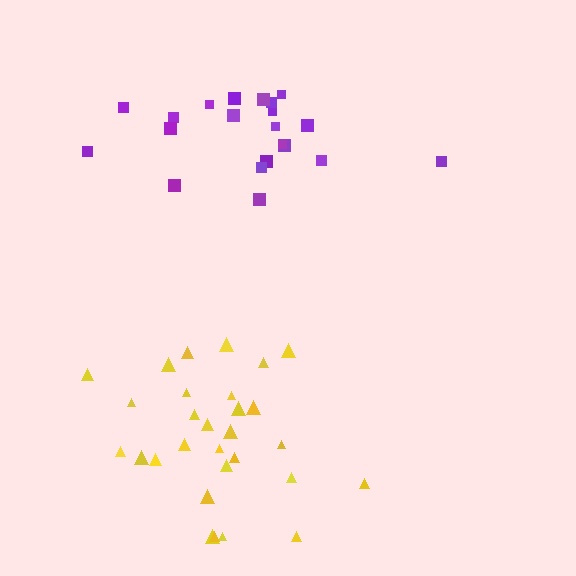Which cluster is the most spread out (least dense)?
Purple.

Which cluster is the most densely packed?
Yellow.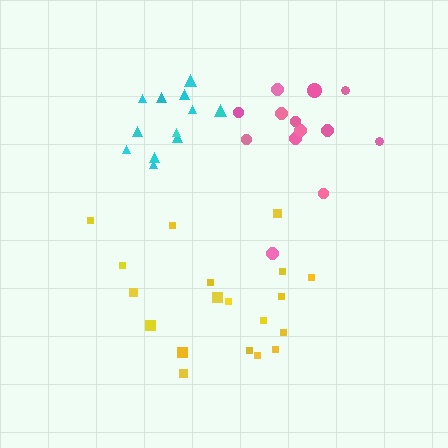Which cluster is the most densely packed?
Cyan.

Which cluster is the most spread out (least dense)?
Yellow.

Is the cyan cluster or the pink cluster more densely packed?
Cyan.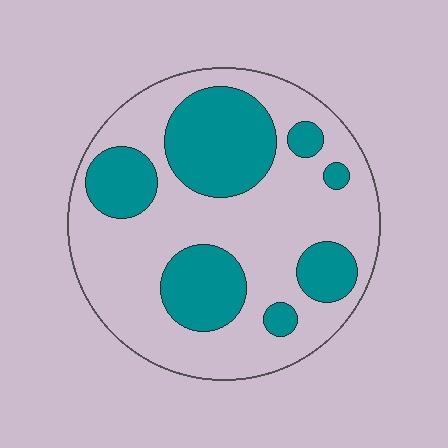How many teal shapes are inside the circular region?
7.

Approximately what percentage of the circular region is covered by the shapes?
Approximately 35%.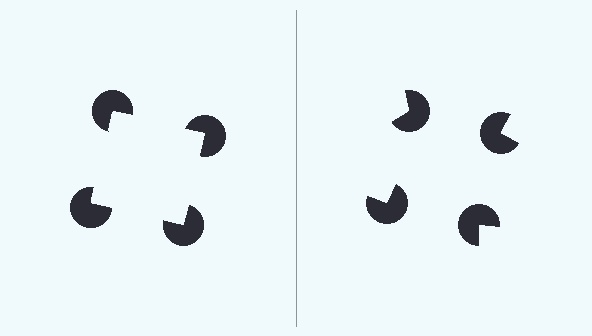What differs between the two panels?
The pac-man discs are positioned identically on both sides; only the wedge orientations differ. On the left they align to a square; on the right they are misaligned.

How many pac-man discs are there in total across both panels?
8 — 4 on each side.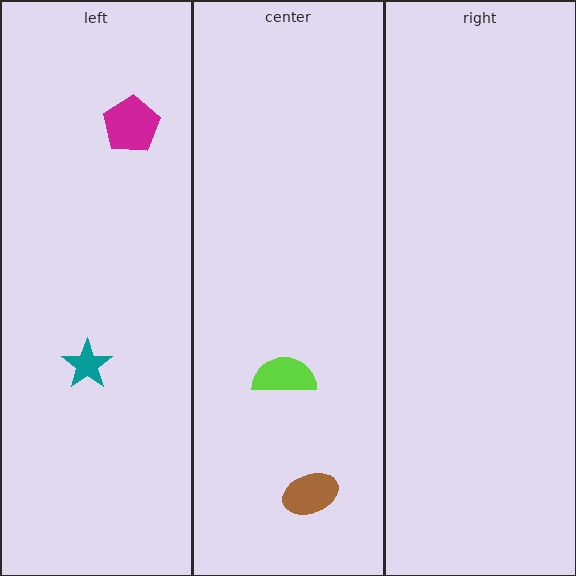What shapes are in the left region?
The teal star, the magenta pentagon.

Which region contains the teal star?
The left region.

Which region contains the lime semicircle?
The center region.